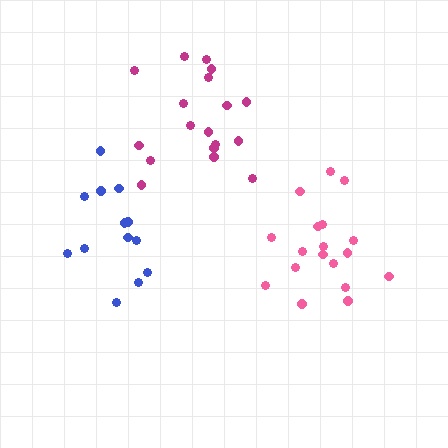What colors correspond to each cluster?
The clusters are colored: blue, magenta, pink.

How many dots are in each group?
Group 1: 13 dots, Group 2: 18 dots, Group 3: 18 dots (49 total).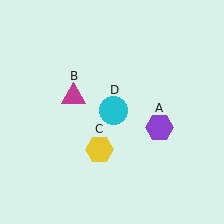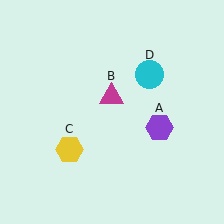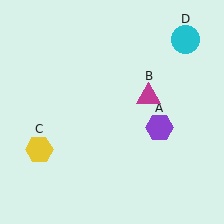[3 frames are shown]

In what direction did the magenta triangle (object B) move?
The magenta triangle (object B) moved right.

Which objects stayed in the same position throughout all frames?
Purple hexagon (object A) remained stationary.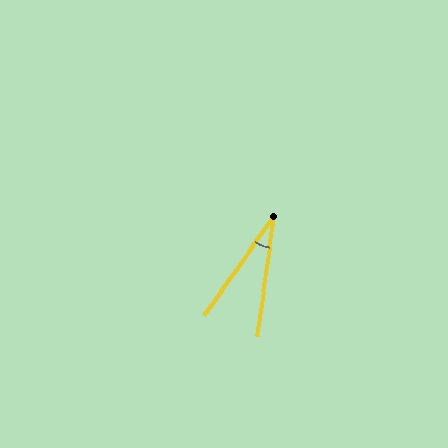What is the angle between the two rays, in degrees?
Approximately 27 degrees.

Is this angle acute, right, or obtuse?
It is acute.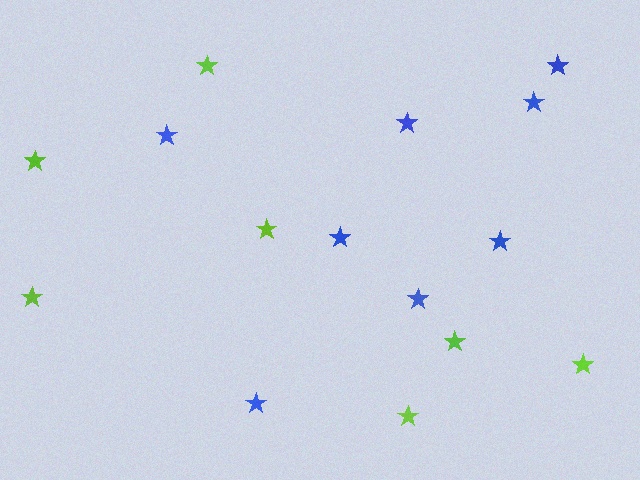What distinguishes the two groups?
There are 2 groups: one group of lime stars (7) and one group of blue stars (8).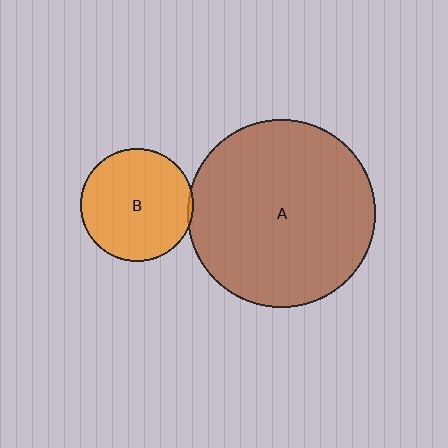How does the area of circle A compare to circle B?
Approximately 2.8 times.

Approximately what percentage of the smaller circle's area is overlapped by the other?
Approximately 5%.